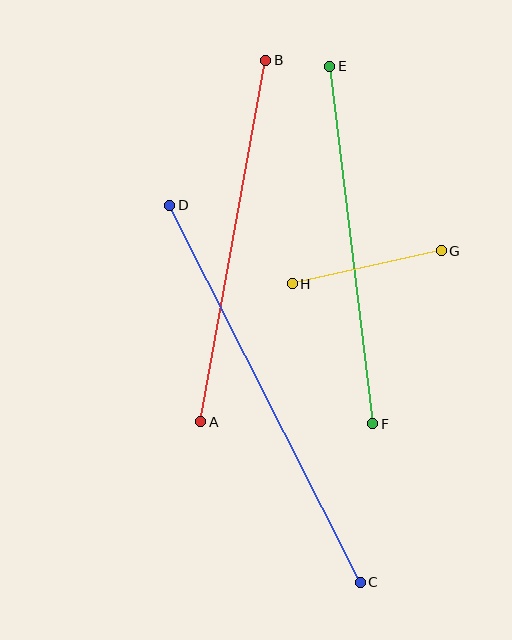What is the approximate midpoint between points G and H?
The midpoint is at approximately (367, 267) pixels.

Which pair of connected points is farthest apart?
Points C and D are farthest apart.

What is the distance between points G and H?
The distance is approximately 153 pixels.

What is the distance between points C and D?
The distance is approximately 423 pixels.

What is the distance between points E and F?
The distance is approximately 360 pixels.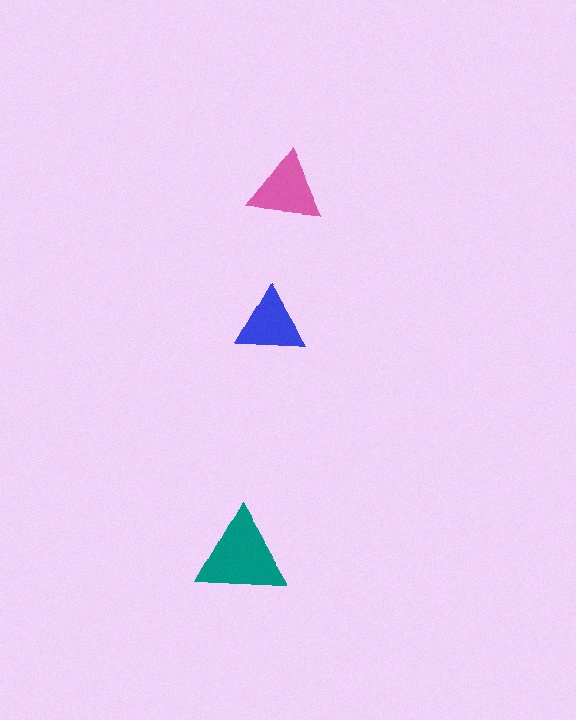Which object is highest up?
The pink triangle is topmost.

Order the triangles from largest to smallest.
the teal one, the pink one, the blue one.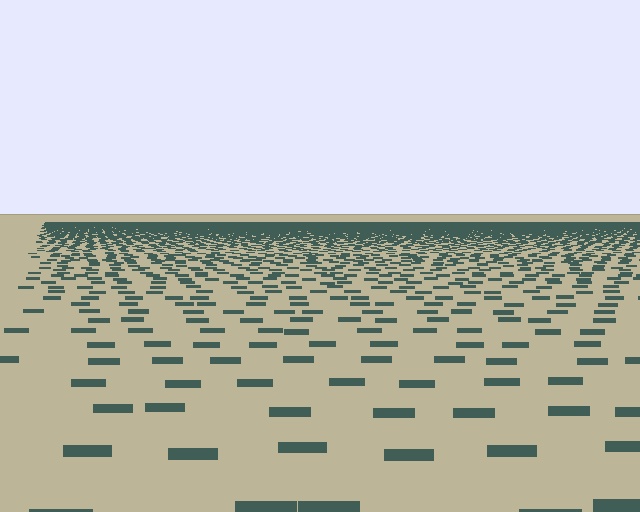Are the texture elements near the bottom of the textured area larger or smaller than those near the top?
Larger. Near the bottom, elements are closer to the viewer and appear at a bigger on-screen size.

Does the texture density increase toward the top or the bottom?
Density increases toward the top.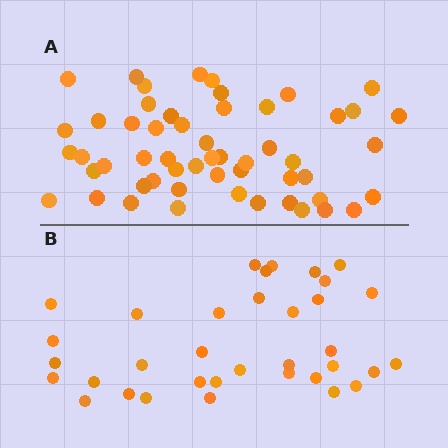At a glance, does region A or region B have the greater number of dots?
Region A (the top region) has more dots.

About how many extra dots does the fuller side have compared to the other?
Region A has approximately 20 more dots than region B.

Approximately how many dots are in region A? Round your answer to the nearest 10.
About 50 dots. (The exact count is 54, which rounds to 50.)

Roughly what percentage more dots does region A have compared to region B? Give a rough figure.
About 55% more.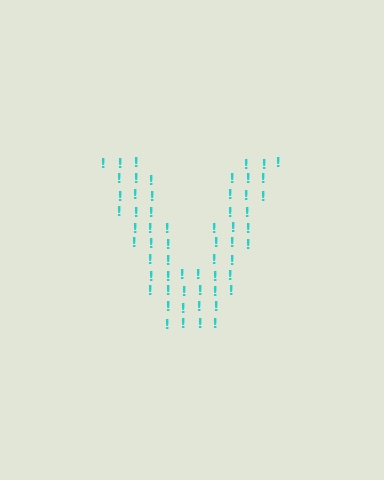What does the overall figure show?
The overall figure shows the letter V.